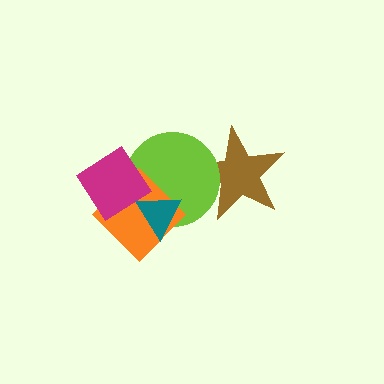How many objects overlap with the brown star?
1 object overlaps with the brown star.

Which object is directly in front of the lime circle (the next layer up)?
The orange diamond is directly in front of the lime circle.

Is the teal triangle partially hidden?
No, no other shape covers it.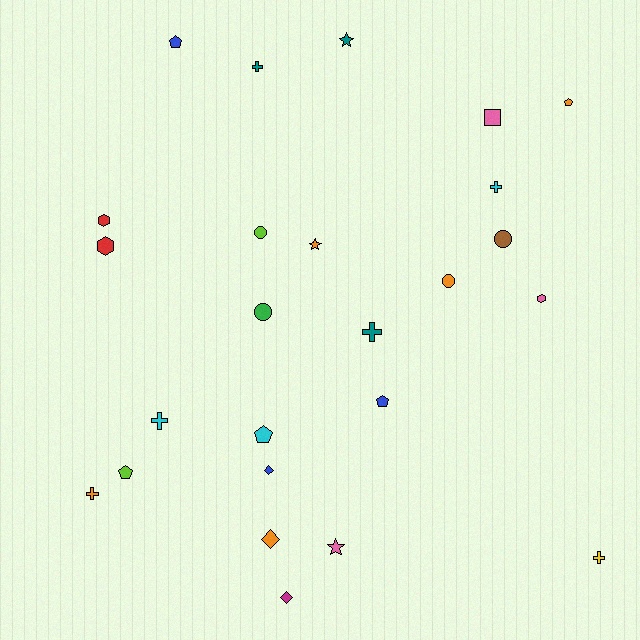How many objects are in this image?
There are 25 objects.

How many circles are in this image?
There are 4 circles.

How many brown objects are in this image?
There is 1 brown object.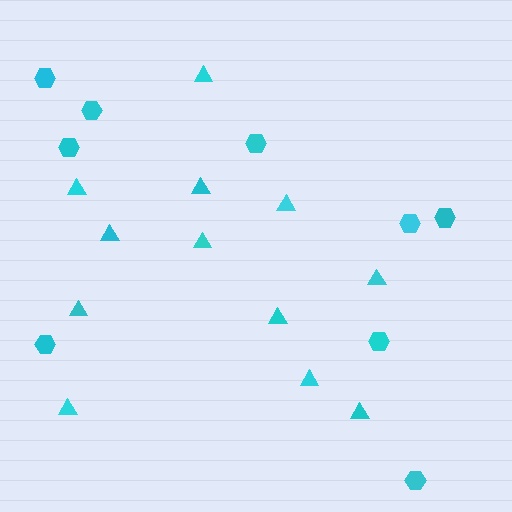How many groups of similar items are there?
There are 2 groups: one group of hexagons (9) and one group of triangles (12).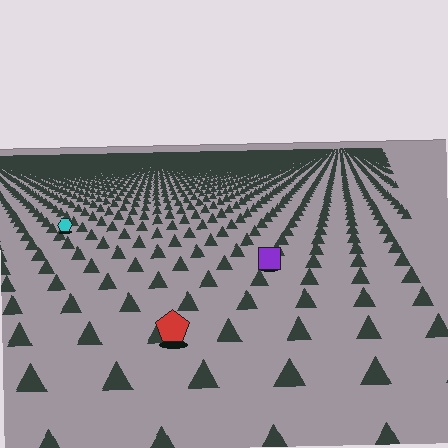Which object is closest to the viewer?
The red pentagon is closest. The texture marks near it are larger and more spread out.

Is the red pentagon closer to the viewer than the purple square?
Yes. The red pentagon is closer — you can tell from the texture gradient: the ground texture is coarser near it.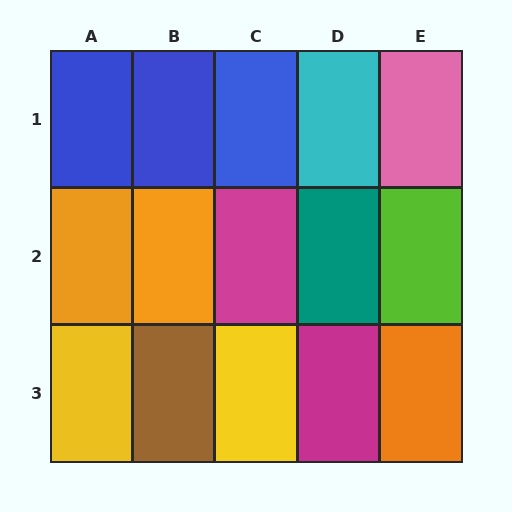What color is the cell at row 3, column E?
Orange.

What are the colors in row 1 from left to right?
Blue, blue, blue, cyan, pink.